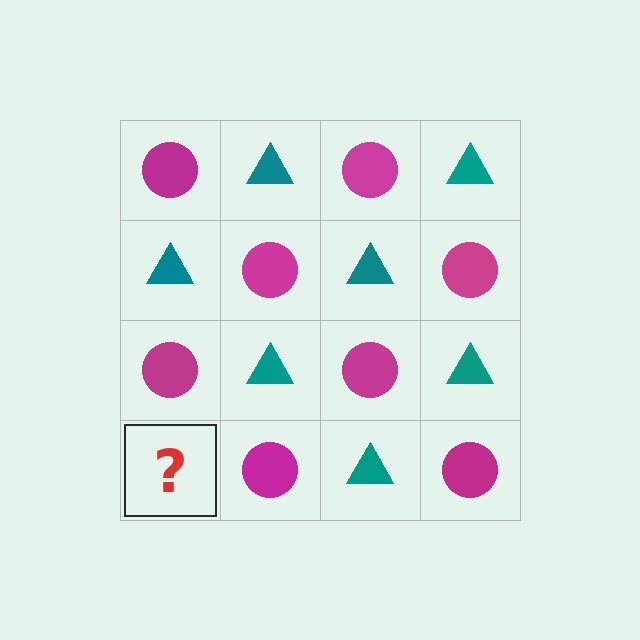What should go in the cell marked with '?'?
The missing cell should contain a teal triangle.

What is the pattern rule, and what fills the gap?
The rule is that it alternates magenta circle and teal triangle in a checkerboard pattern. The gap should be filled with a teal triangle.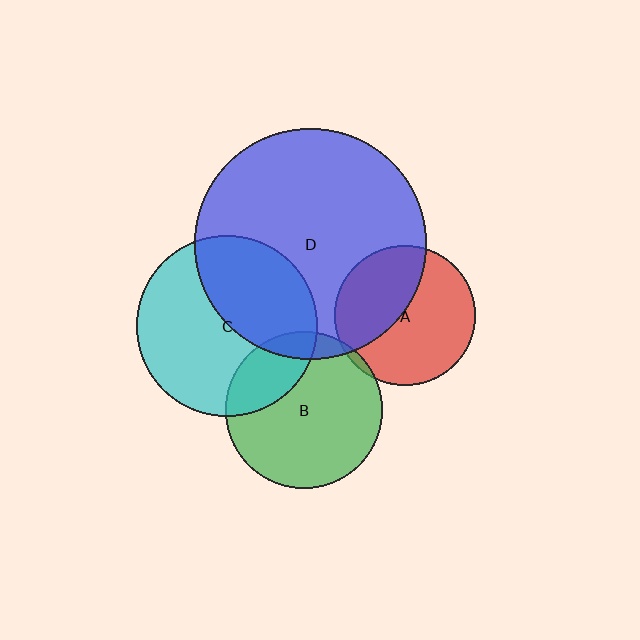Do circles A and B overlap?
Yes.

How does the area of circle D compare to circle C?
Approximately 1.6 times.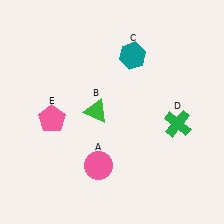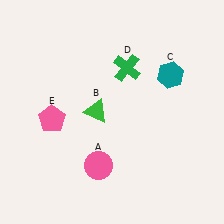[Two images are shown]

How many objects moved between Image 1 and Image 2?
2 objects moved between the two images.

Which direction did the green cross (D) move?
The green cross (D) moved up.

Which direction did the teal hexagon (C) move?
The teal hexagon (C) moved right.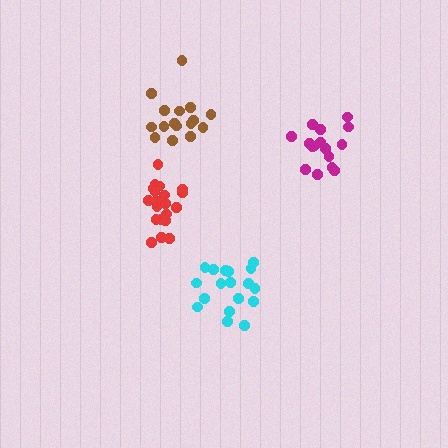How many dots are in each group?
Group 1: 16 dots, Group 2: 16 dots, Group 3: 18 dots, Group 4: 20 dots (70 total).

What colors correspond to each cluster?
The clusters are colored: magenta, brown, cyan, red.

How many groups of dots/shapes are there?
There are 4 groups.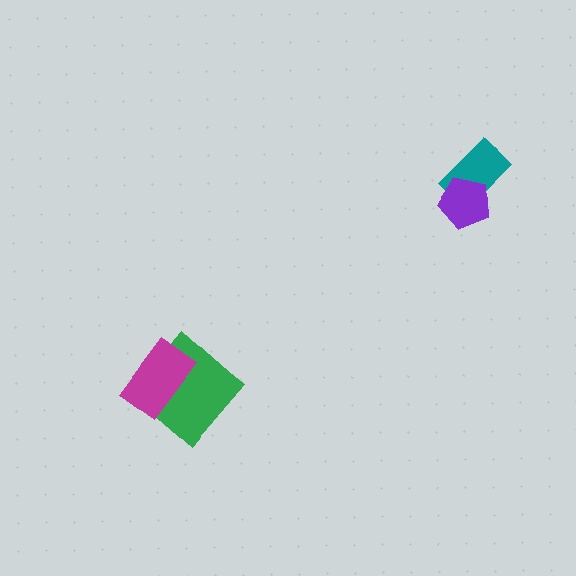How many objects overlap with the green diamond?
1 object overlaps with the green diamond.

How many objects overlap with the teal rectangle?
1 object overlaps with the teal rectangle.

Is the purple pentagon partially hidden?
No, no other shape covers it.